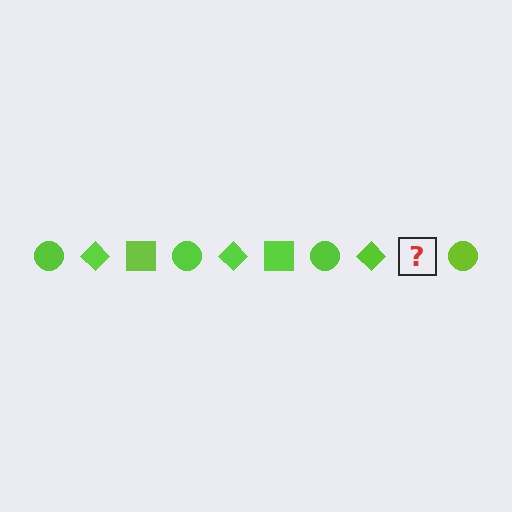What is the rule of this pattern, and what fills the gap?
The rule is that the pattern cycles through circle, diamond, square shapes in lime. The gap should be filled with a lime square.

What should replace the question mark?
The question mark should be replaced with a lime square.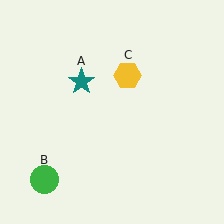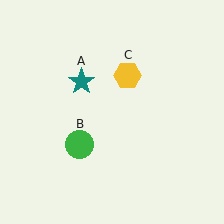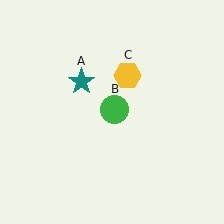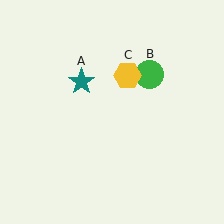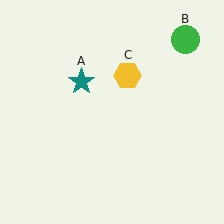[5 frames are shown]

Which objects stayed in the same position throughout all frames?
Teal star (object A) and yellow hexagon (object C) remained stationary.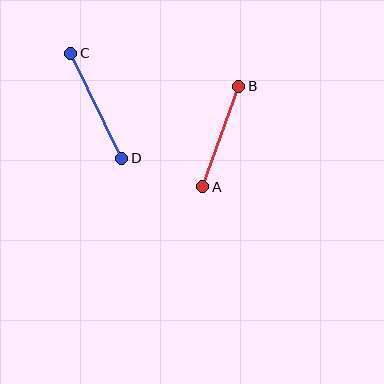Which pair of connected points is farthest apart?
Points C and D are farthest apart.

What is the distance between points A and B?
The distance is approximately 107 pixels.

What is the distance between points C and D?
The distance is approximately 117 pixels.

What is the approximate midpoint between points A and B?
The midpoint is at approximately (221, 136) pixels.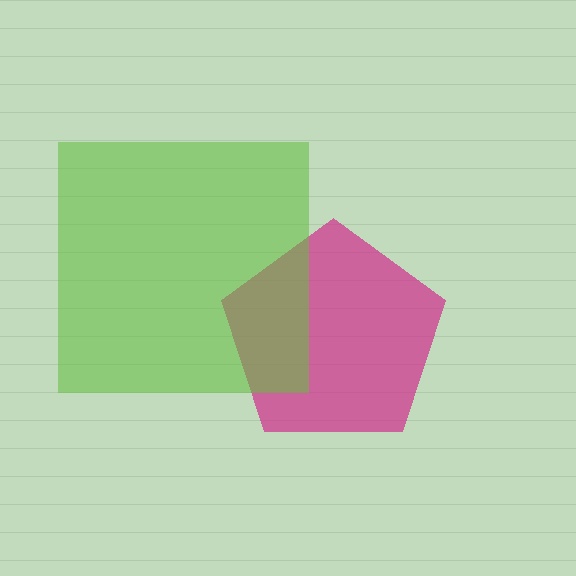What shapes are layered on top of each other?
The layered shapes are: a magenta pentagon, a lime square.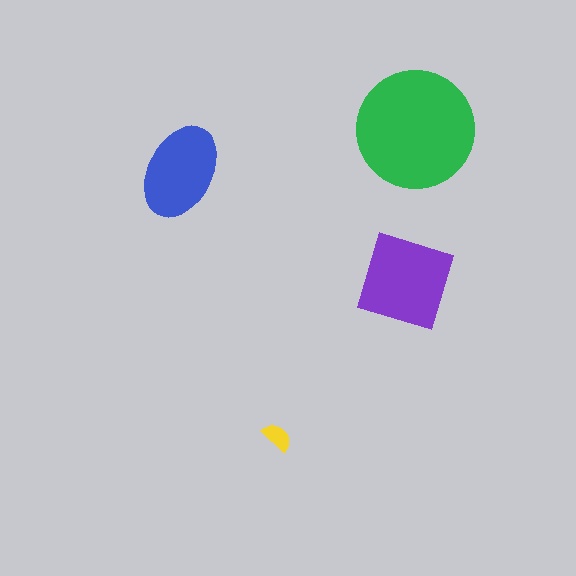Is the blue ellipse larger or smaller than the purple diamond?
Smaller.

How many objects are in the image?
There are 4 objects in the image.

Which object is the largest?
The green circle.